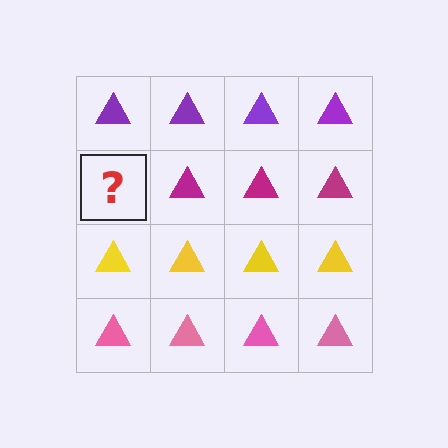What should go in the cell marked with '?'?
The missing cell should contain a magenta triangle.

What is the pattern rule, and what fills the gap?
The rule is that each row has a consistent color. The gap should be filled with a magenta triangle.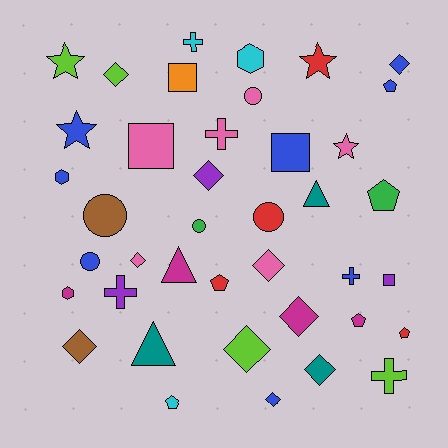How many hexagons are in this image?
There are 3 hexagons.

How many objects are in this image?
There are 40 objects.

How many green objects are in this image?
There are 2 green objects.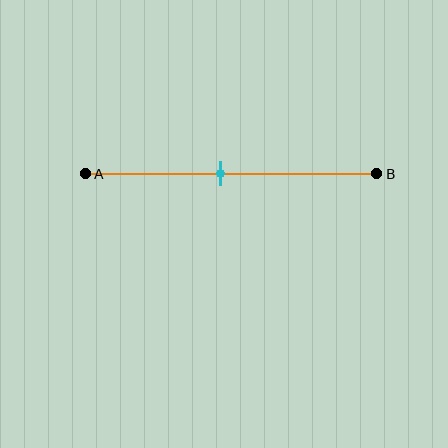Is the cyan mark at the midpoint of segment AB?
No, the mark is at about 45% from A, not at the 50% midpoint.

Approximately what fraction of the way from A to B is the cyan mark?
The cyan mark is approximately 45% of the way from A to B.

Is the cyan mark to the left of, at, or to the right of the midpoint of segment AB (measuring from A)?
The cyan mark is to the left of the midpoint of segment AB.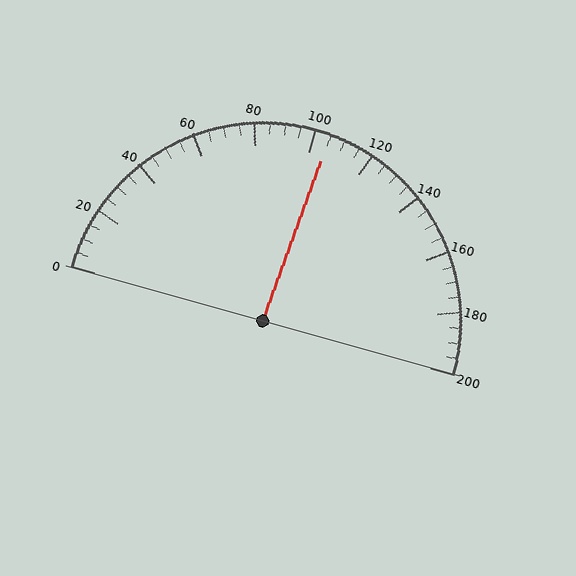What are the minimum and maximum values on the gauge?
The gauge ranges from 0 to 200.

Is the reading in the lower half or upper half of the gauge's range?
The reading is in the upper half of the range (0 to 200).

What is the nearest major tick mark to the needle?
The nearest major tick mark is 100.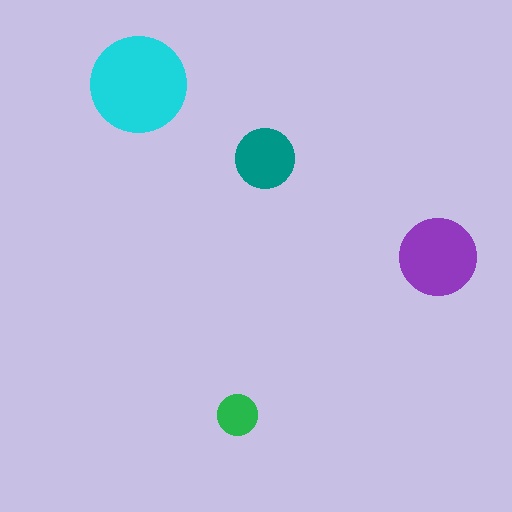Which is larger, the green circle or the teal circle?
The teal one.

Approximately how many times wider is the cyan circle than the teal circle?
About 1.5 times wider.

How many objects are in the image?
There are 4 objects in the image.